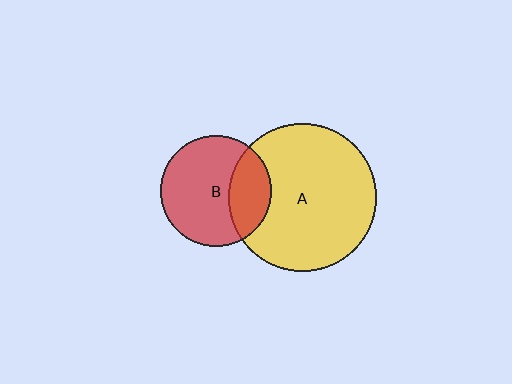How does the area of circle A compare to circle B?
Approximately 1.8 times.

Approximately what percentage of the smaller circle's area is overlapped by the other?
Approximately 30%.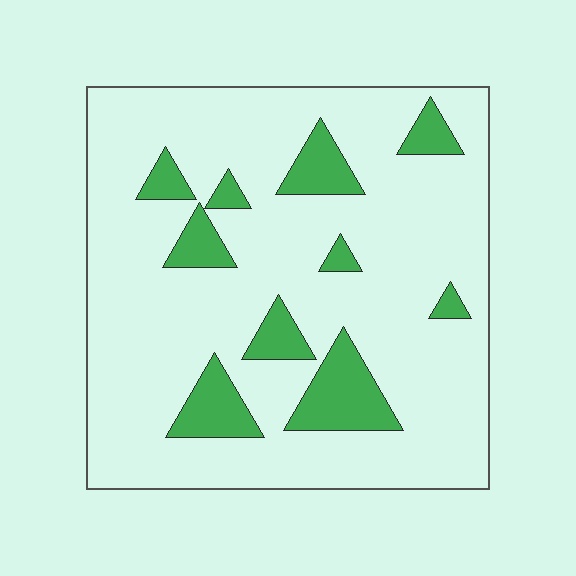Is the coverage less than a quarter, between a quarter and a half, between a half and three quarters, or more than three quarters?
Less than a quarter.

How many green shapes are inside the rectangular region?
10.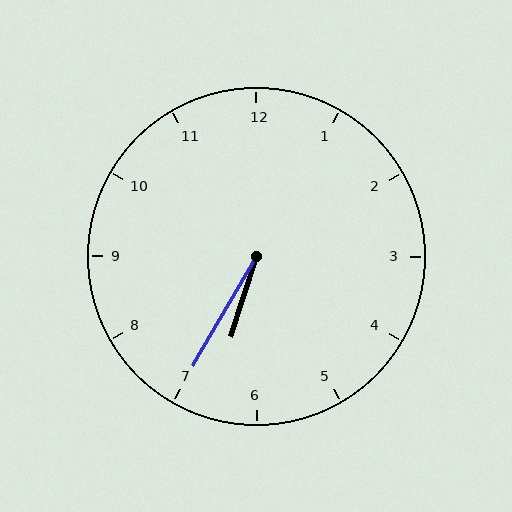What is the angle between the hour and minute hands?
Approximately 12 degrees.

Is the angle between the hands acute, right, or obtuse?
It is acute.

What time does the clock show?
6:35.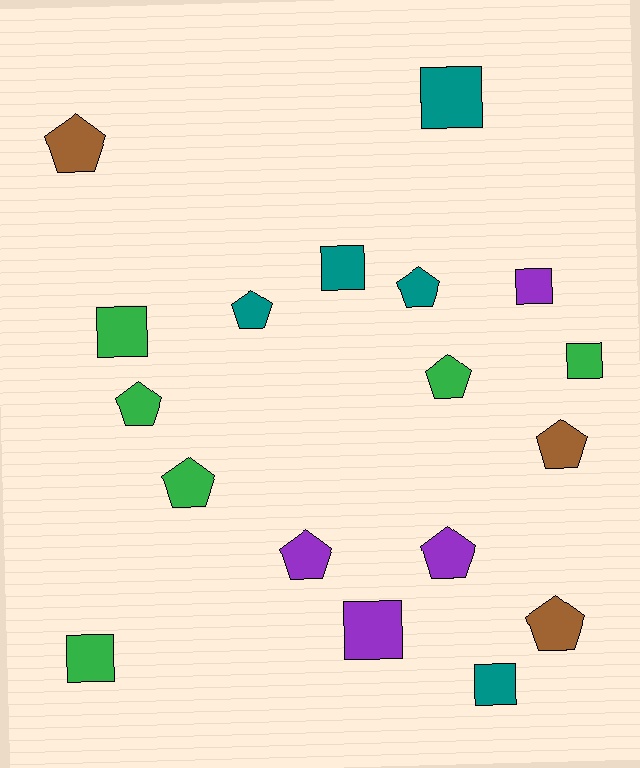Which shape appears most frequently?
Pentagon, with 10 objects.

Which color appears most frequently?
Green, with 6 objects.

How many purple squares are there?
There are 2 purple squares.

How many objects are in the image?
There are 18 objects.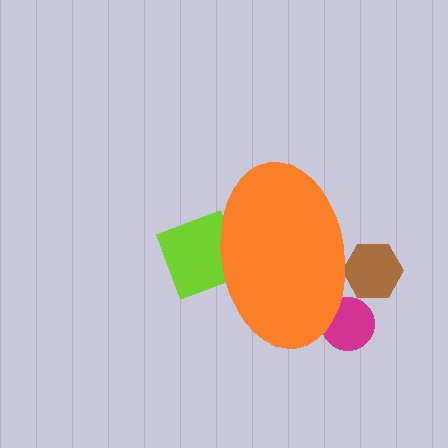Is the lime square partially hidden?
Yes, the lime square is partially hidden behind the orange ellipse.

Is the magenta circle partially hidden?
Yes, the magenta circle is partially hidden behind the orange ellipse.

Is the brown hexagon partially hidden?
Yes, the brown hexagon is partially hidden behind the orange ellipse.